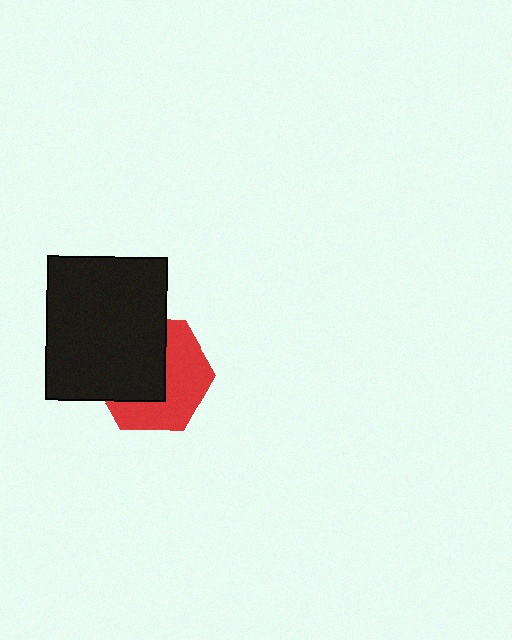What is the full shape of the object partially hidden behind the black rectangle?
The partially hidden object is a red hexagon.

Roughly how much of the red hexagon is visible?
About half of it is visible (roughly 50%).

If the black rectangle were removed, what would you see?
You would see the complete red hexagon.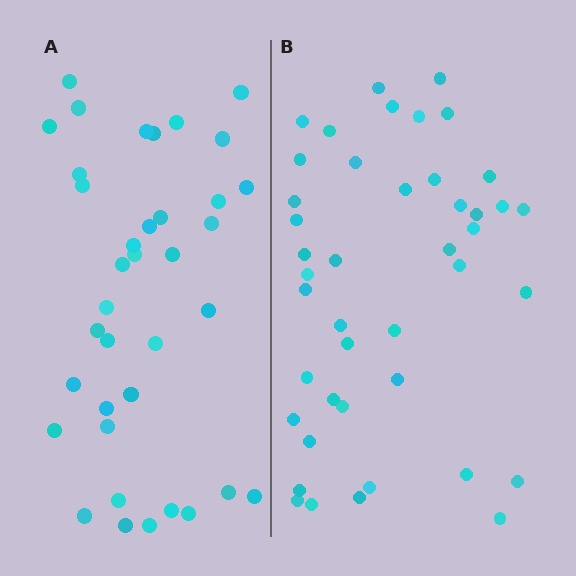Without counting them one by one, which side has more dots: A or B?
Region B (the right region) has more dots.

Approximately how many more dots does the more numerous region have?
Region B has about 6 more dots than region A.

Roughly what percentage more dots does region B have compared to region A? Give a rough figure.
About 15% more.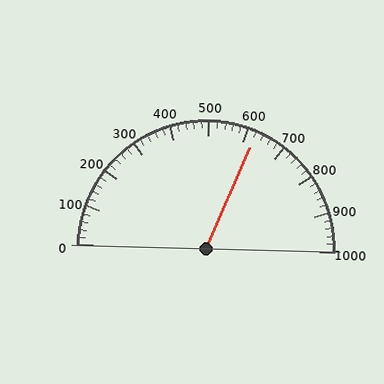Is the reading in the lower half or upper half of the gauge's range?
The reading is in the upper half of the range (0 to 1000).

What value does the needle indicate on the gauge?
The needle indicates approximately 620.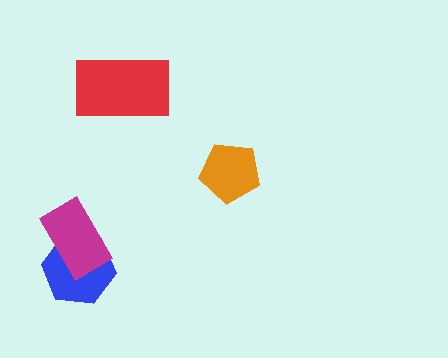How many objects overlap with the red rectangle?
0 objects overlap with the red rectangle.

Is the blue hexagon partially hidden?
Yes, it is partially covered by another shape.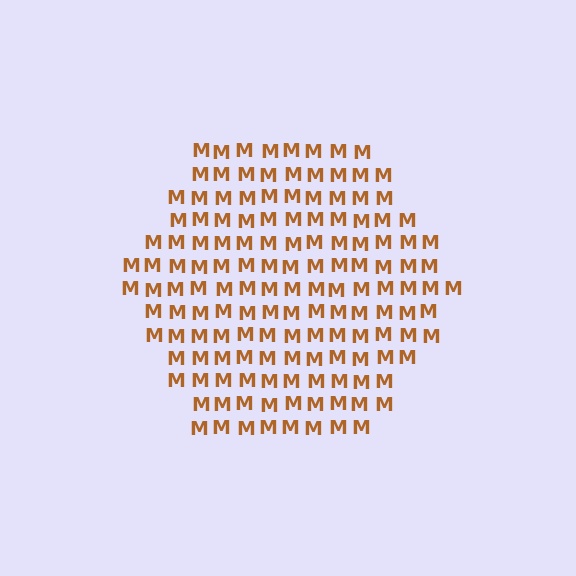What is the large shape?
The large shape is a hexagon.